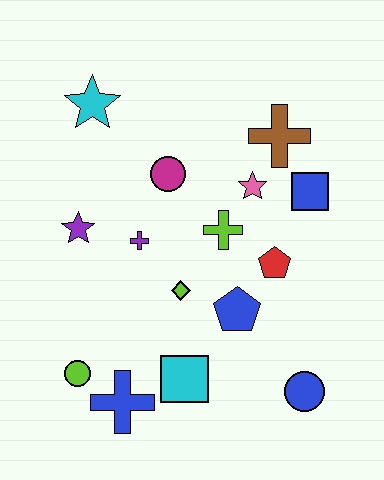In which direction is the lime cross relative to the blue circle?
The lime cross is above the blue circle.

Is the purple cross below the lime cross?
Yes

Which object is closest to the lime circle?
The blue cross is closest to the lime circle.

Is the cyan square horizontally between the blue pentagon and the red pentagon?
No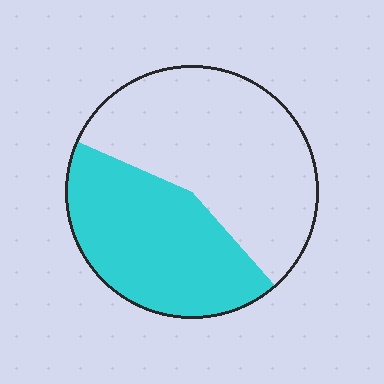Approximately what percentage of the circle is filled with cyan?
Approximately 45%.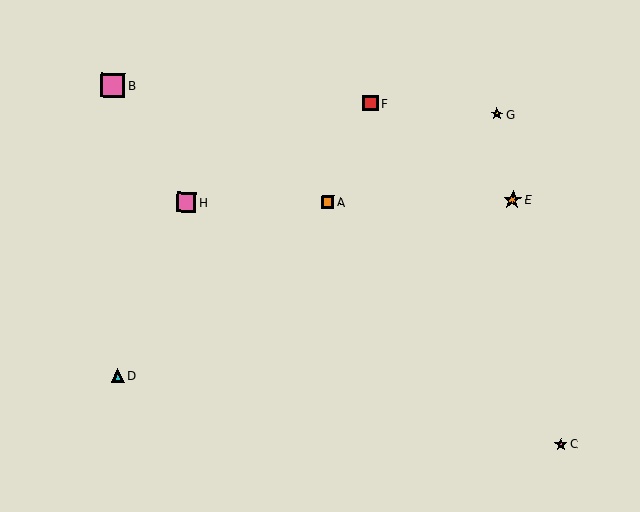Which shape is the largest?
The pink square (labeled B) is the largest.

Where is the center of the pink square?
The center of the pink square is at (186, 202).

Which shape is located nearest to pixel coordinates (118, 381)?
The cyan triangle (labeled D) at (118, 376) is nearest to that location.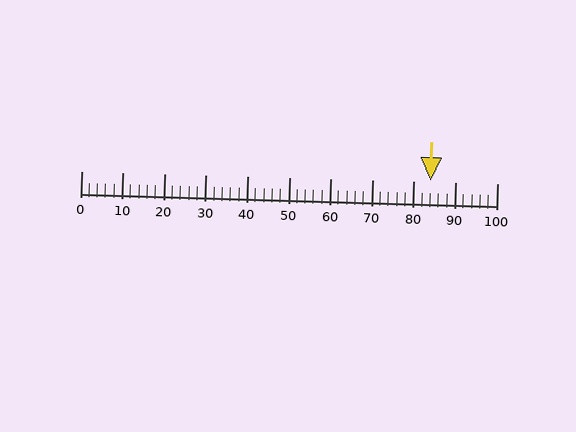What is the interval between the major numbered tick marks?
The major tick marks are spaced 10 units apart.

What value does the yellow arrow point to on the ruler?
The yellow arrow points to approximately 84.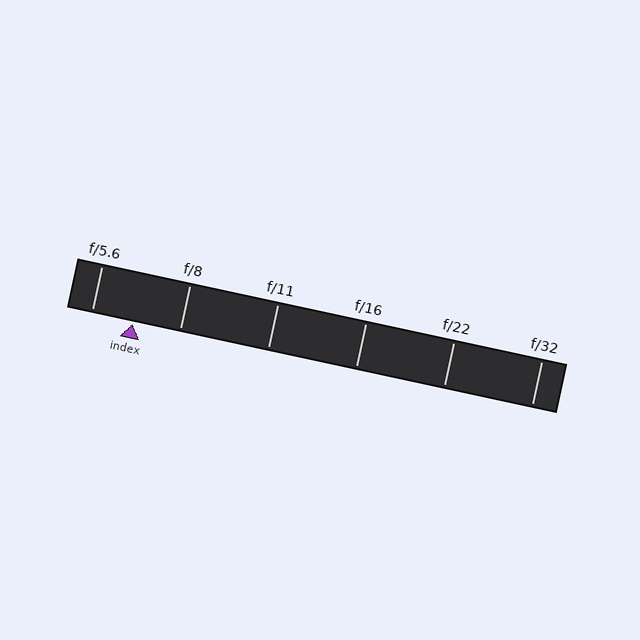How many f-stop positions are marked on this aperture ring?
There are 6 f-stop positions marked.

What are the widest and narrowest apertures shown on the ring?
The widest aperture shown is f/5.6 and the narrowest is f/32.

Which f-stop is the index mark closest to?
The index mark is closest to f/5.6.